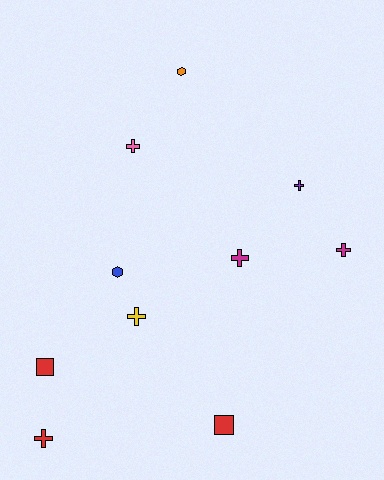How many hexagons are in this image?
There are 2 hexagons.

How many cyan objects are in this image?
There are no cyan objects.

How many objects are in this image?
There are 10 objects.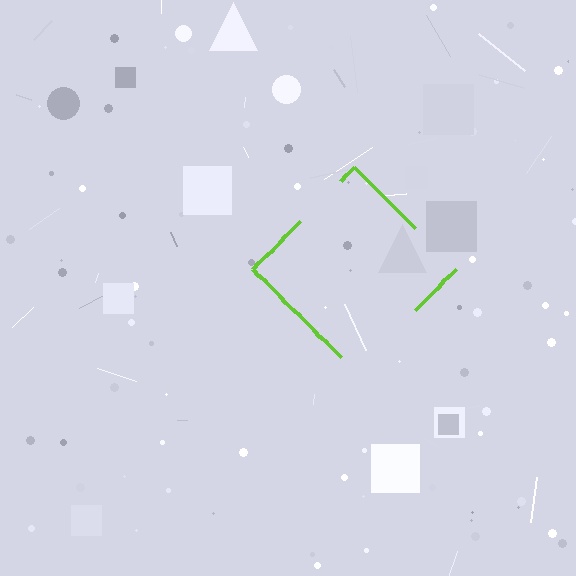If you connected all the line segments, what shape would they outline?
They would outline a diamond.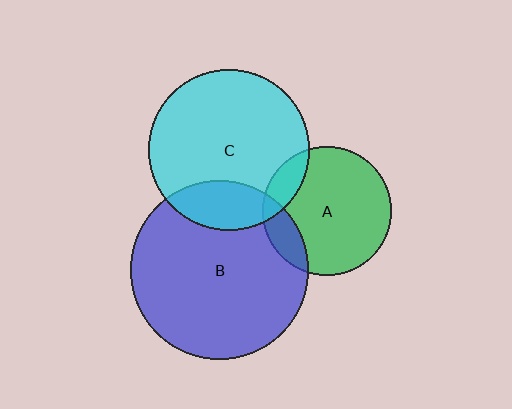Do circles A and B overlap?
Yes.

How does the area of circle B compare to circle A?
Approximately 1.9 times.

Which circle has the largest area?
Circle B (blue).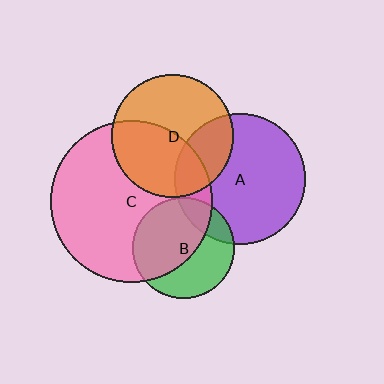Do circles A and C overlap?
Yes.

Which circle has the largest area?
Circle C (pink).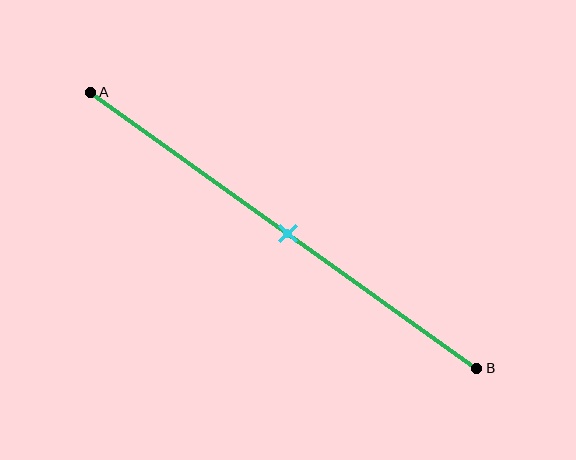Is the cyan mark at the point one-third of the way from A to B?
No, the mark is at about 50% from A, not at the 33% one-third point.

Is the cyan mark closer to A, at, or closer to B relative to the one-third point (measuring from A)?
The cyan mark is closer to point B than the one-third point of segment AB.